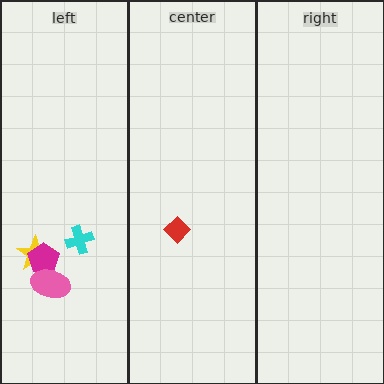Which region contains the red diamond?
The center region.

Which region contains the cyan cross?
The left region.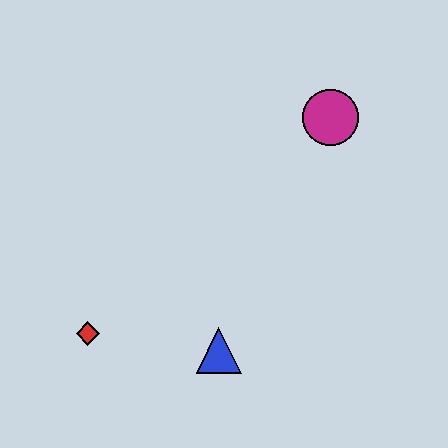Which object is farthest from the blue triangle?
The magenta circle is farthest from the blue triangle.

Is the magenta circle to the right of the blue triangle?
Yes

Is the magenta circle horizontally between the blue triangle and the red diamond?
No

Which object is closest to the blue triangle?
The red diamond is closest to the blue triangle.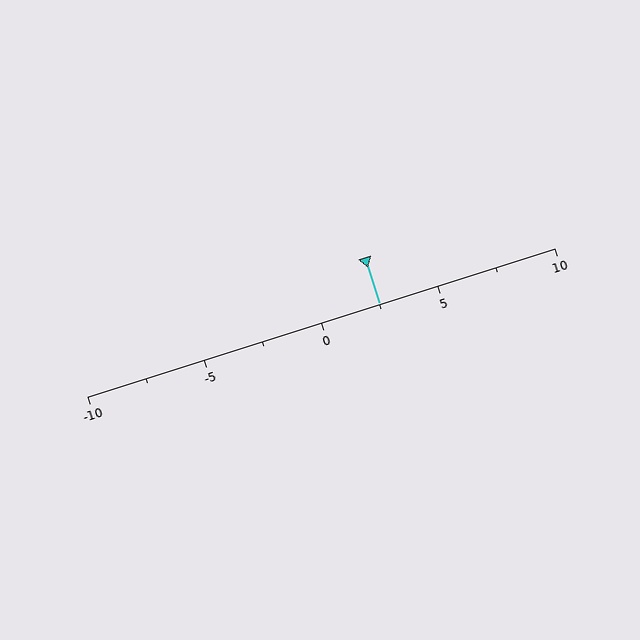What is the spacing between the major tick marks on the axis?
The major ticks are spaced 5 apart.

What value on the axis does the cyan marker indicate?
The marker indicates approximately 2.5.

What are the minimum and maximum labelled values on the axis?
The axis runs from -10 to 10.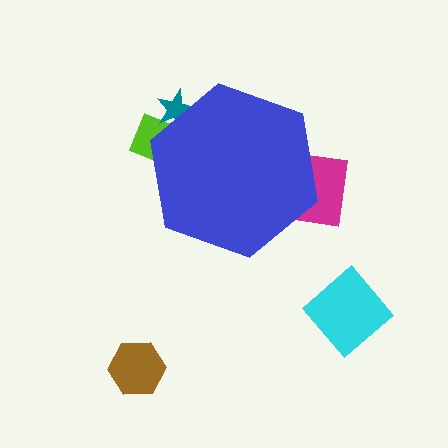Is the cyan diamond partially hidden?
No, the cyan diamond is fully visible.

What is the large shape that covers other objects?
A blue hexagon.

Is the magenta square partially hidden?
Yes, the magenta square is partially hidden behind the blue hexagon.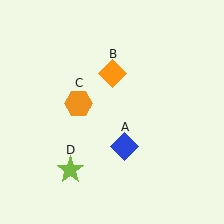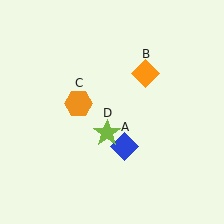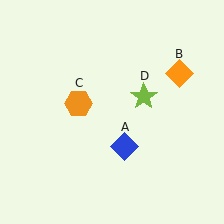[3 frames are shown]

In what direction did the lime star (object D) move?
The lime star (object D) moved up and to the right.